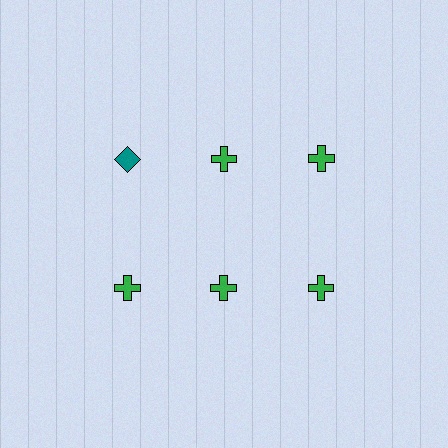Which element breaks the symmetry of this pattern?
The teal diamond in the top row, leftmost column breaks the symmetry. All other shapes are green crosses.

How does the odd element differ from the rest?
It differs in both color (teal instead of green) and shape (diamond instead of cross).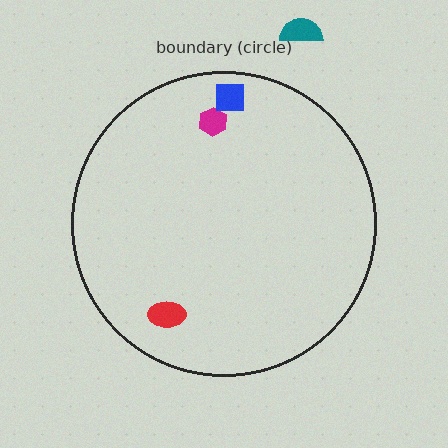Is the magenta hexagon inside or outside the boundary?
Inside.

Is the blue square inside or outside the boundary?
Inside.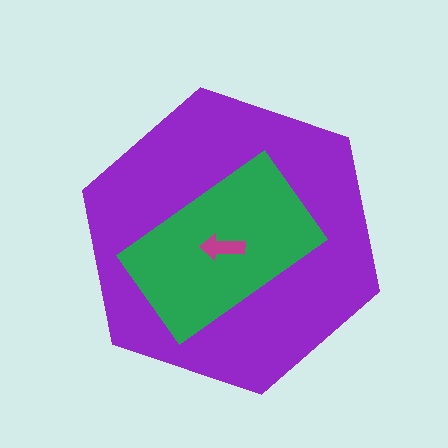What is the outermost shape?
The purple hexagon.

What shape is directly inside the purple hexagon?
The green rectangle.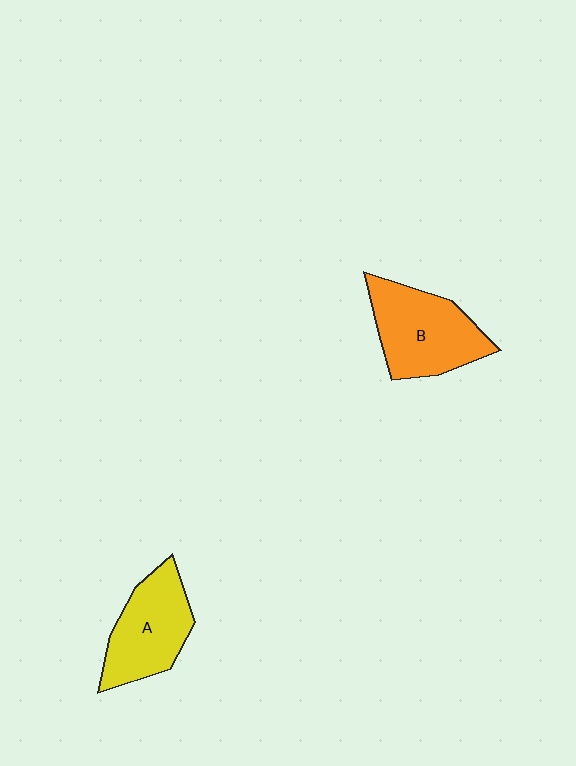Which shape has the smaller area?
Shape A (yellow).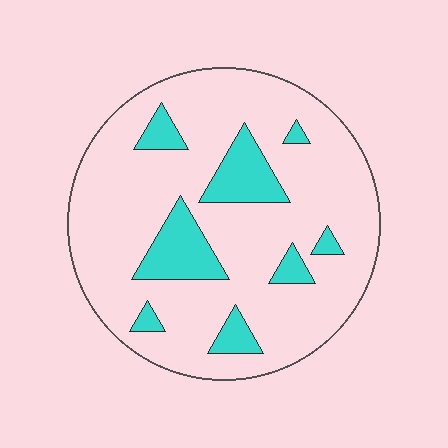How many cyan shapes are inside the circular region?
8.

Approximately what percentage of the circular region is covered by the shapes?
Approximately 15%.